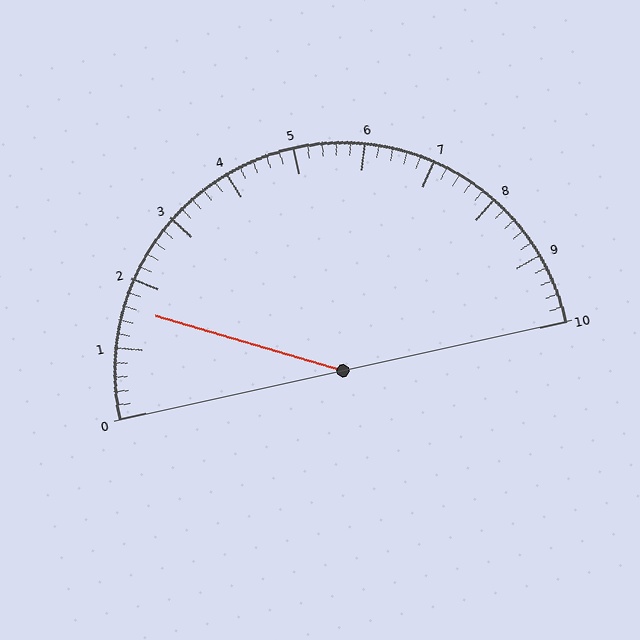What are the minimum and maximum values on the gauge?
The gauge ranges from 0 to 10.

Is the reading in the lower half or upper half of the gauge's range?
The reading is in the lower half of the range (0 to 10).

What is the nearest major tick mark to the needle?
The nearest major tick mark is 2.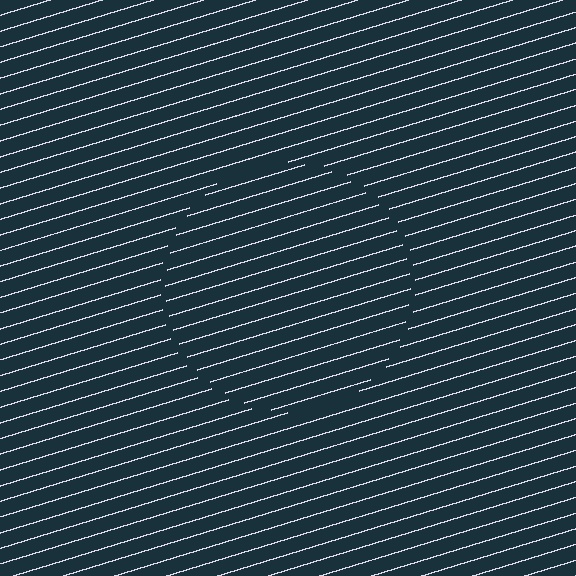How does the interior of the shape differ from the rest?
The interior of the shape contains the same grating, shifted by half a period — the contour is defined by the phase discontinuity where line-ends from the inner and outer gratings abut.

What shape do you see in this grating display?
An illusory circle. The interior of the shape contains the same grating, shifted by half a period — the contour is defined by the phase discontinuity where line-ends from the inner and outer gratings abut.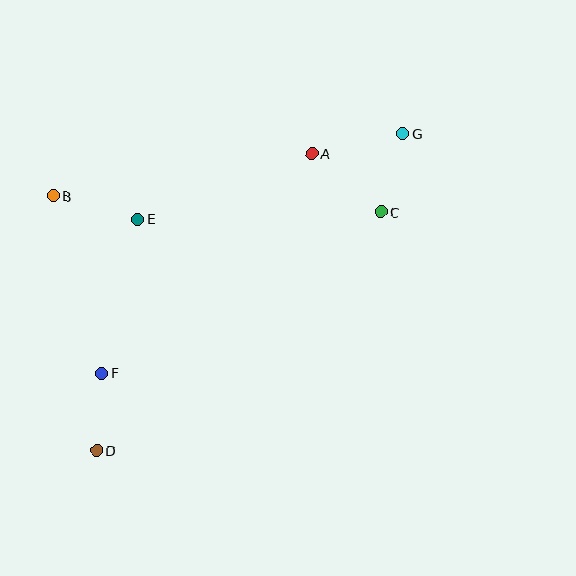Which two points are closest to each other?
Points D and F are closest to each other.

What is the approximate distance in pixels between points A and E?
The distance between A and E is approximately 186 pixels.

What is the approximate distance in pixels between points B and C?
The distance between B and C is approximately 328 pixels.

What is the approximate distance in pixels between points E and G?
The distance between E and G is approximately 278 pixels.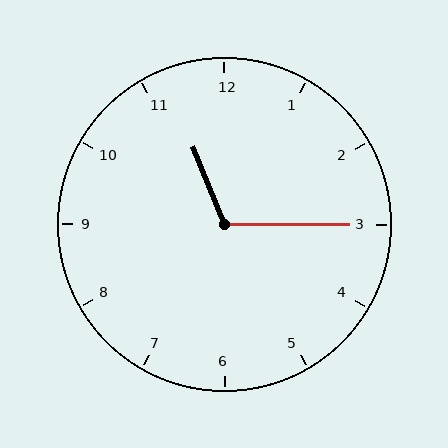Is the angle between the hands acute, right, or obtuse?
It is obtuse.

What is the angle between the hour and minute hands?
Approximately 112 degrees.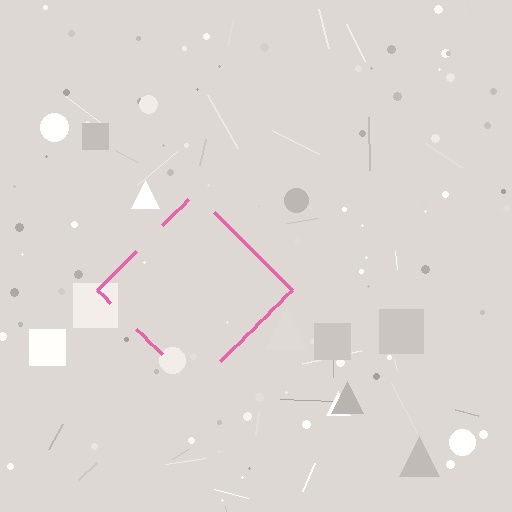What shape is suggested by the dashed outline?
The dashed outline suggests a diamond.